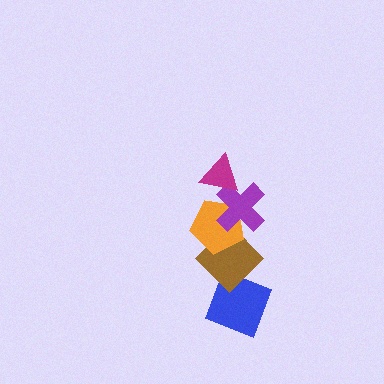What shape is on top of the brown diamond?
The orange pentagon is on top of the brown diamond.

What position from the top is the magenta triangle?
The magenta triangle is 1st from the top.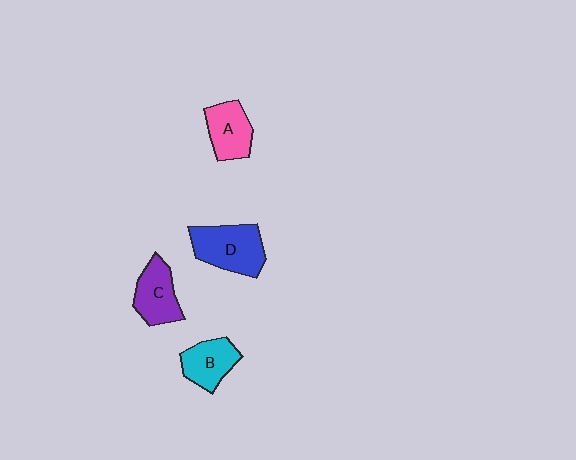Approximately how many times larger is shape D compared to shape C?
Approximately 1.3 times.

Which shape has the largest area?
Shape D (blue).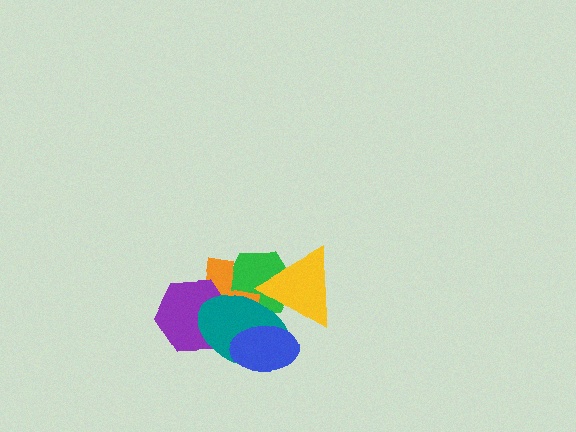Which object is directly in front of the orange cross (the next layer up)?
The purple hexagon is directly in front of the orange cross.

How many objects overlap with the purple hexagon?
2 objects overlap with the purple hexagon.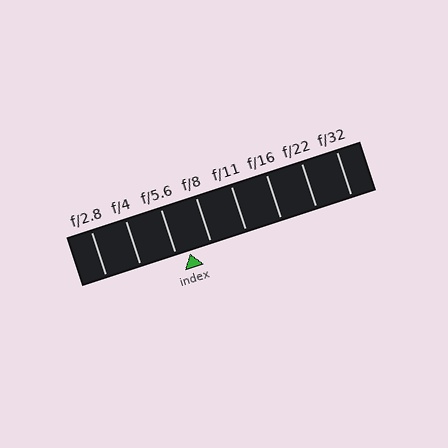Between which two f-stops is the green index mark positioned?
The index mark is between f/5.6 and f/8.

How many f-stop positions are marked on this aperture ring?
There are 8 f-stop positions marked.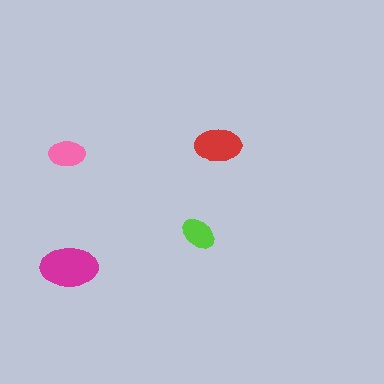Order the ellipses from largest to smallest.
the magenta one, the red one, the pink one, the lime one.